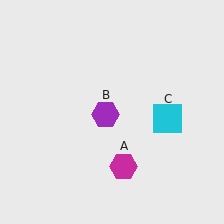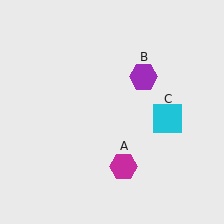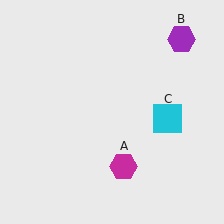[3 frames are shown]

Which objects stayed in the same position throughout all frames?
Magenta hexagon (object A) and cyan square (object C) remained stationary.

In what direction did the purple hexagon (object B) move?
The purple hexagon (object B) moved up and to the right.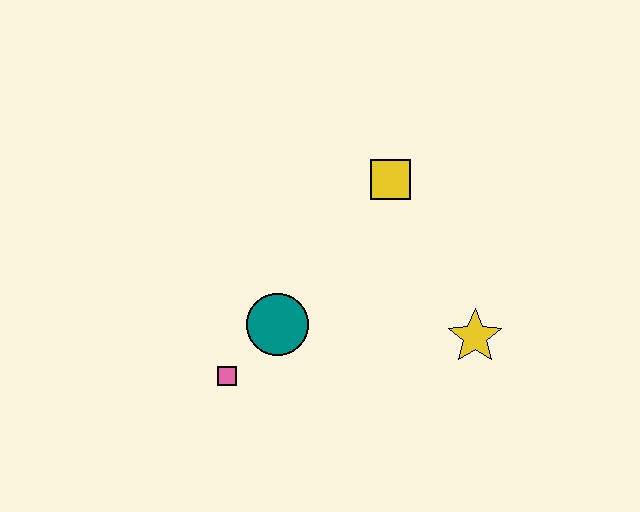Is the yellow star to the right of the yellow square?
Yes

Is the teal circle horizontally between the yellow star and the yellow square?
No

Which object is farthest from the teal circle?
The yellow star is farthest from the teal circle.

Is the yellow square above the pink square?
Yes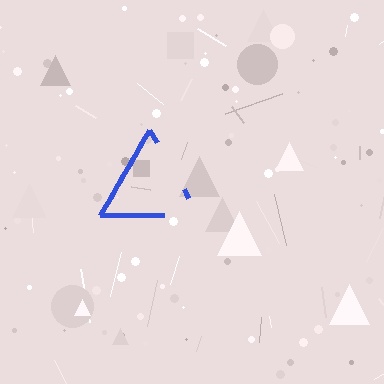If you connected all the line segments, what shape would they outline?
They would outline a triangle.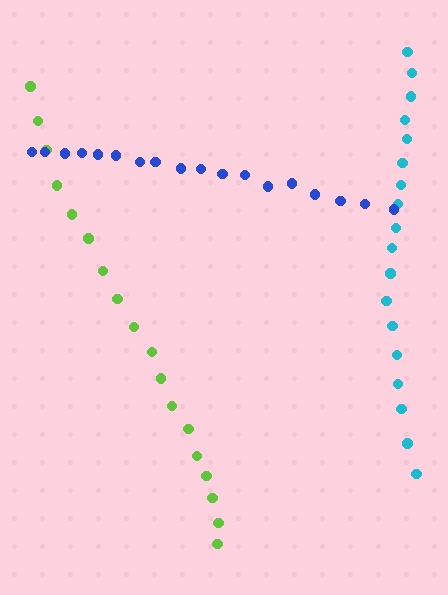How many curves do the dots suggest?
There are 3 distinct paths.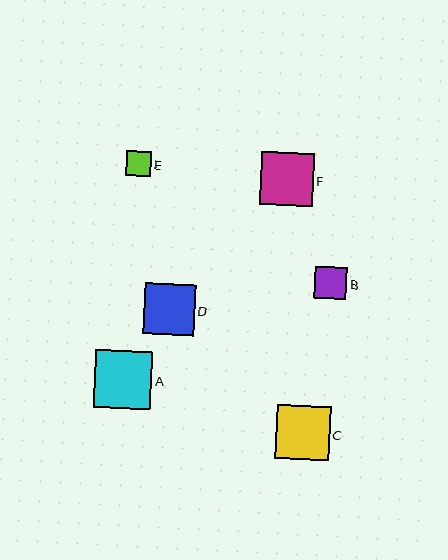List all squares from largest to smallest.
From largest to smallest: A, C, F, D, B, E.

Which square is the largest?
Square A is the largest with a size of approximately 58 pixels.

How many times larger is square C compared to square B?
Square C is approximately 1.7 times the size of square B.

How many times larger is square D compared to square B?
Square D is approximately 1.6 times the size of square B.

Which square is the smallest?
Square E is the smallest with a size of approximately 25 pixels.